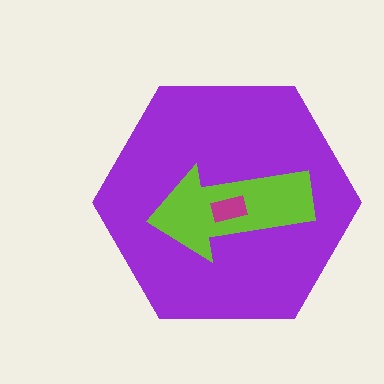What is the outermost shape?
The purple hexagon.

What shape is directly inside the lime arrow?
The magenta rectangle.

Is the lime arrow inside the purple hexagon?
Yes.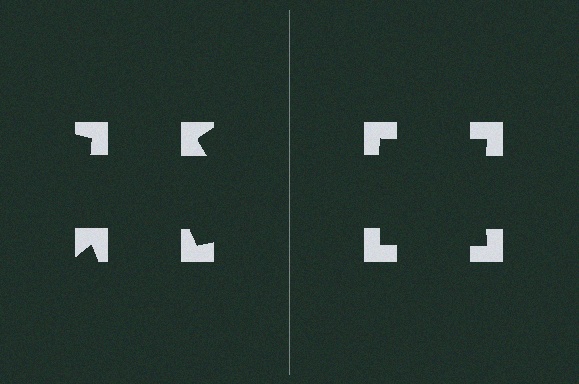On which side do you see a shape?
An illusory square appears on the right side. On the left side the wedge cuts are rotated, so no coherent shape forms.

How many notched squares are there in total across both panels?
8 — 4 on each side.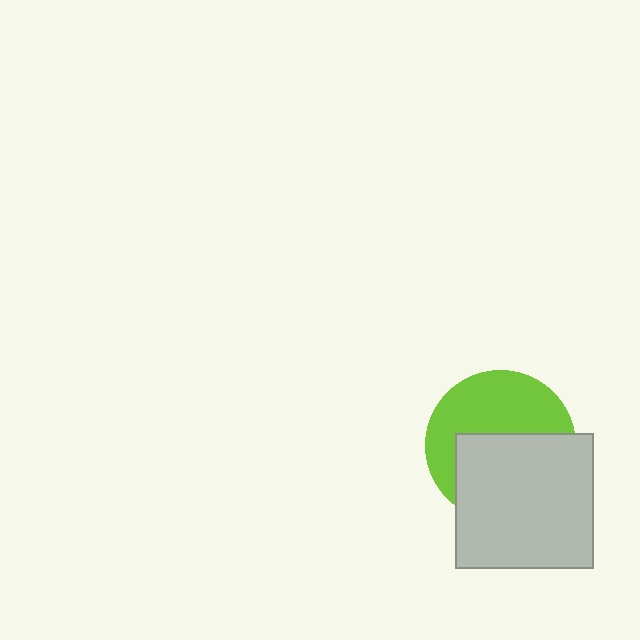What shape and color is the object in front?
The object in front is a light gray rectangle.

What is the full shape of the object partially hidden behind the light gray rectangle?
The partially hidden object is a lime circle.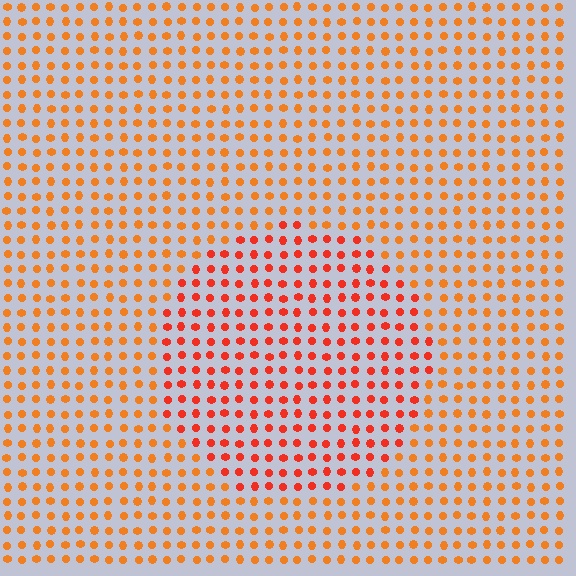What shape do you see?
I see a circle.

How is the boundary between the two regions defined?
The boundary is defined purely by a slight shift in hue (about 24 degrees). Spacing, size, and orientation are identical on both sides.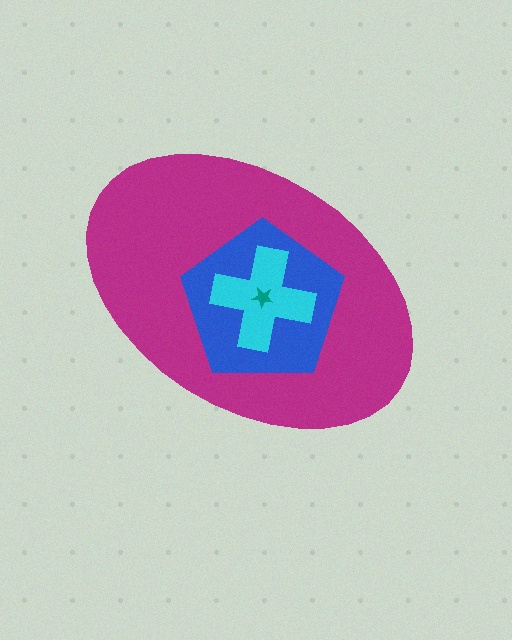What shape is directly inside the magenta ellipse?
The blue pentagon.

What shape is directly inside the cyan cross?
The teal star.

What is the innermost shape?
The teal star.